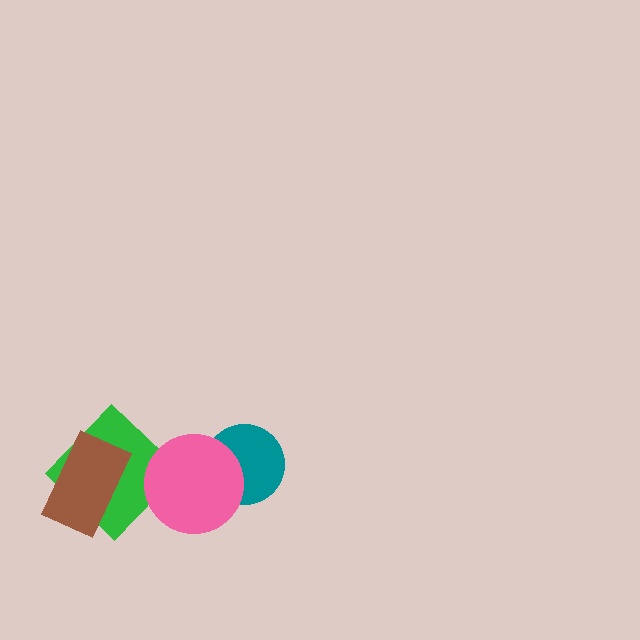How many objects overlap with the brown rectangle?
1 object overlaps with the brown rectangle.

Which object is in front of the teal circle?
The pink circle is in front of the teal circle.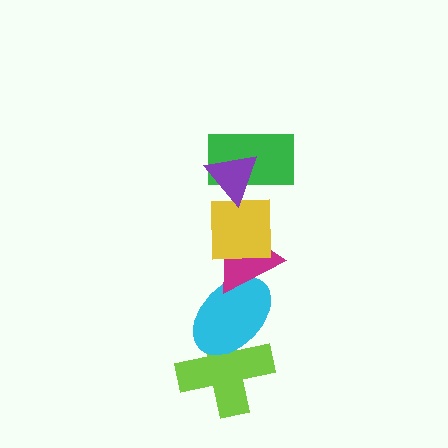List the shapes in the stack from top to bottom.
From top to bottom: the purple triangle, the green rectangle, the yellow square, the magenta triangle, the cyan ellipse, the lime cross.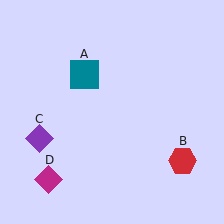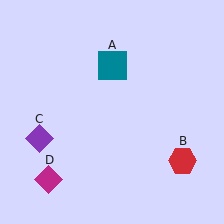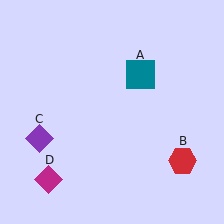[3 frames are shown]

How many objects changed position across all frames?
1 object changed position: teal square (object A).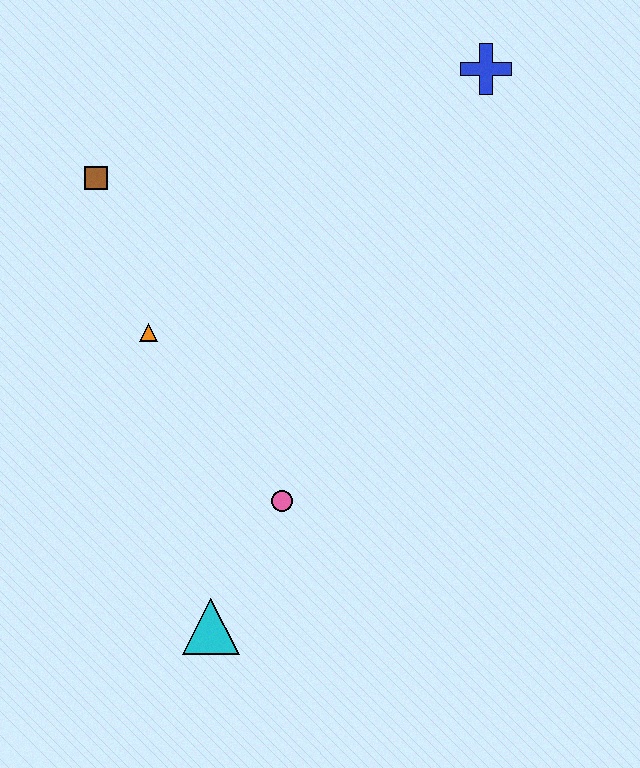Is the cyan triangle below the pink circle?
Yes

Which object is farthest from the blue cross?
The cyan triangle is farthest from the blue cross.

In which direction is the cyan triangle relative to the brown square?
The cyan triangle is below the brown square.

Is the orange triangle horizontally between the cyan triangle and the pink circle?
No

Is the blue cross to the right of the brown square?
Yes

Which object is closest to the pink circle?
The cyan triangle is closest to the pink circle.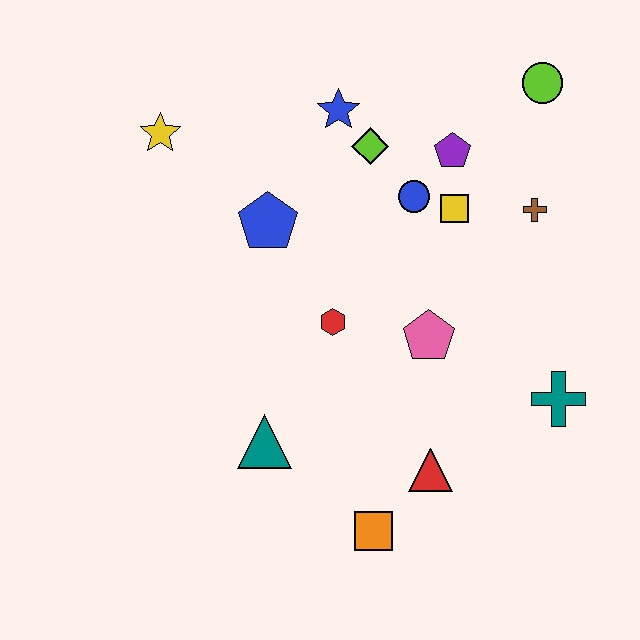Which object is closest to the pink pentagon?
The red hexagon is closest to the pink pentagon.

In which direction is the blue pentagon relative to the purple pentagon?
The blue pentagon is to the left of the purple pentagon.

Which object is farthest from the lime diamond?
The orange square is farthest from the lime diamond.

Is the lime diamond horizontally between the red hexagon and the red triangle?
Yes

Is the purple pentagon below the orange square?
No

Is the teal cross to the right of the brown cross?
Yes